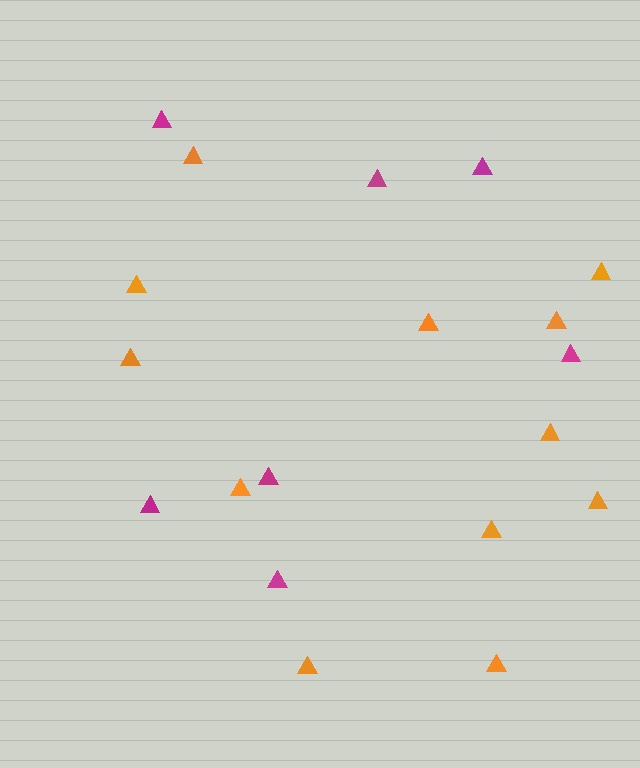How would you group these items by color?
There are 2 groups: one group of orange triangles (12) and one group of magenta triangles (7).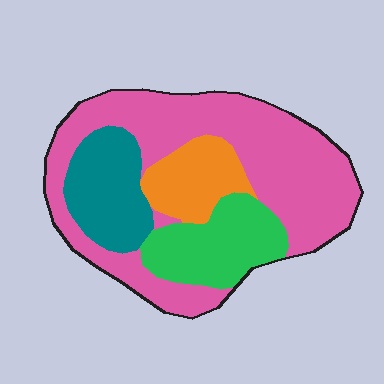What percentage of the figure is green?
Green takes up about one sixth (1/6) of the figure.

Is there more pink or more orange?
Pink.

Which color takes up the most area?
Pink, at roughly 55%.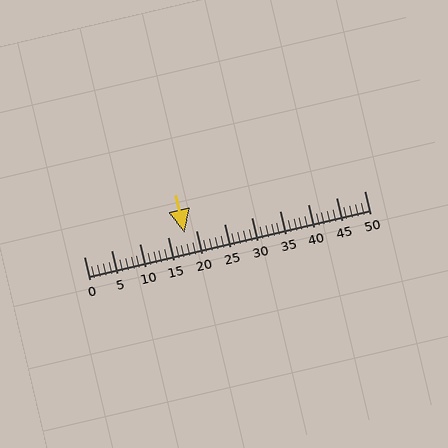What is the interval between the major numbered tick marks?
The major tick marks are spaced 5 units apart.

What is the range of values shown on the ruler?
The ruler shows values from 0 to 50.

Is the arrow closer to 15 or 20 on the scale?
The arrow is closer to 20.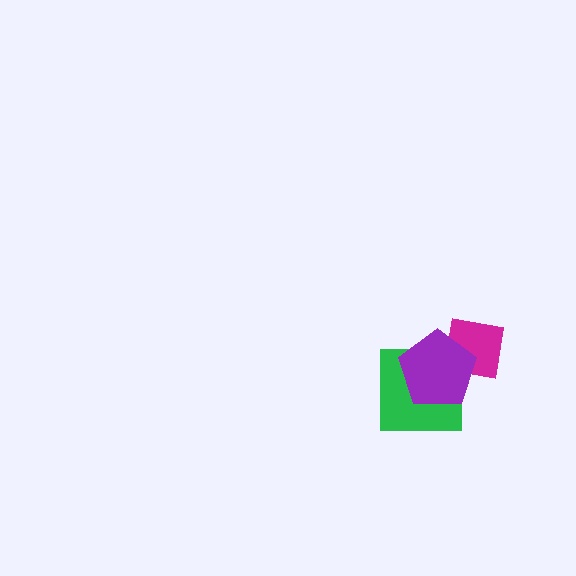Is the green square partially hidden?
Yes, it is partially covered by another shape.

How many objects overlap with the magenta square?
1 object overlaps with the magenta square.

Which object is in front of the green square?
The purple pentagon is in front of the green square.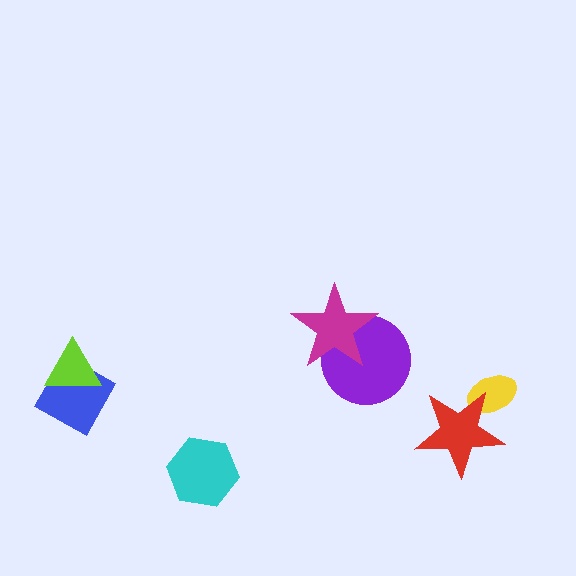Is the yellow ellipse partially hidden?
Yes, it is partially covered by another shape.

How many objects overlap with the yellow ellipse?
1 object overlaps with the yellow ellipse.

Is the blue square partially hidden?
Yes, it is partially covered by another shape.